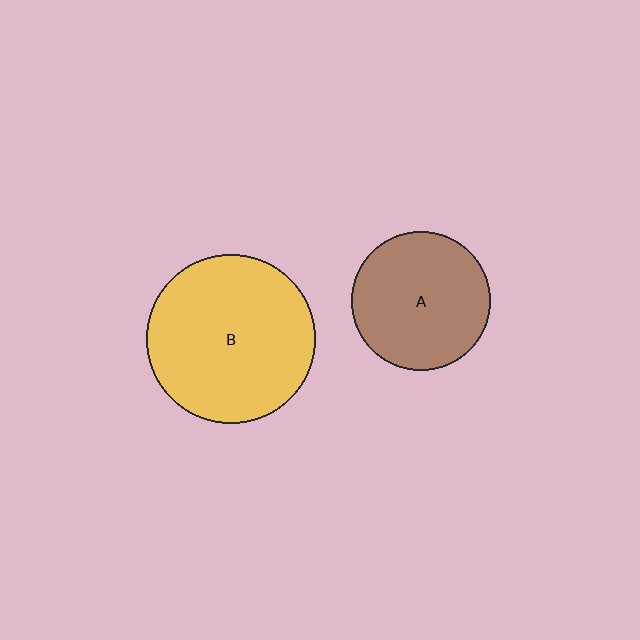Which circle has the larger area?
Circle B (yellow).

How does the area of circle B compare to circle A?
Approximately 1.5 times.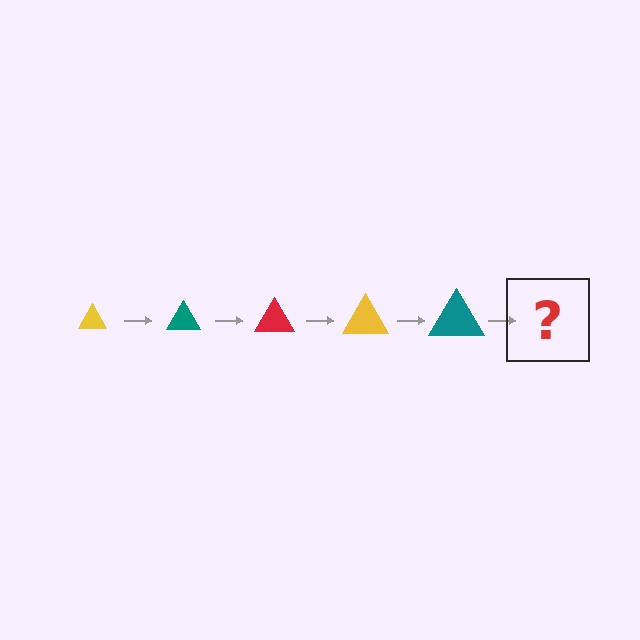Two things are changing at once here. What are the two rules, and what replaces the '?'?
The two rules are that the triangle grows larger each step and the color cycles through yellow, teal, and red. The '?' should be a red triangle, larger than the previous one.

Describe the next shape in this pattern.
It should be a red triangle, larger than the previous one.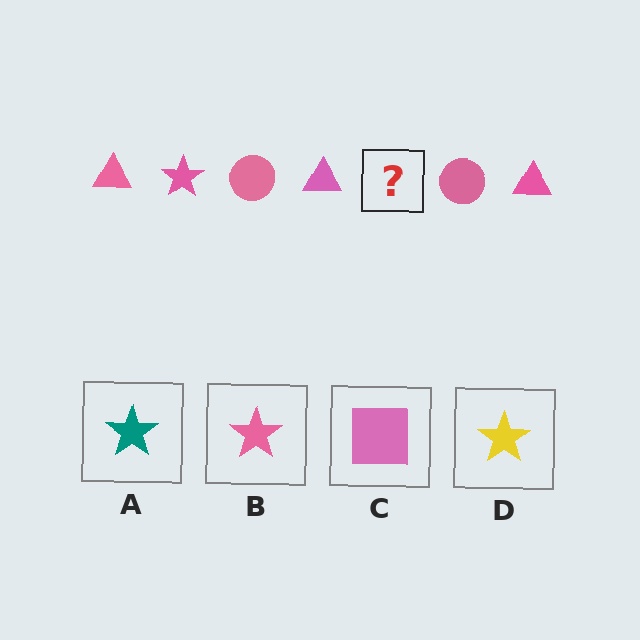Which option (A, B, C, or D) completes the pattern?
B.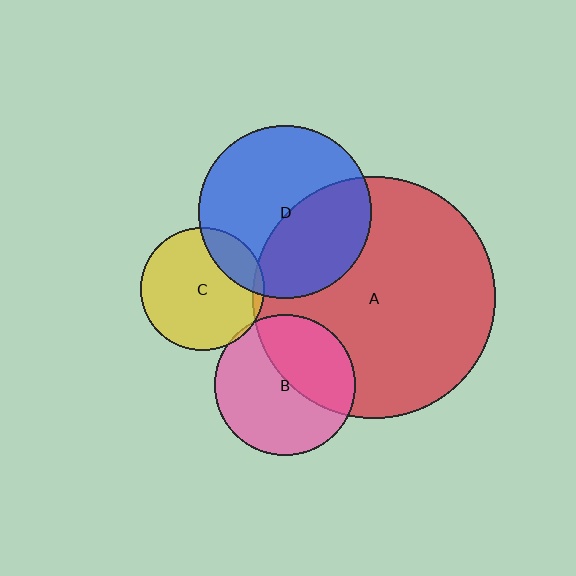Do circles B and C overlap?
Yes.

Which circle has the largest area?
Circle A (red).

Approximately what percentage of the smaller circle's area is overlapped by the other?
Approximately 5%.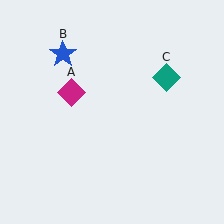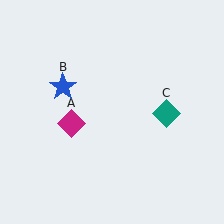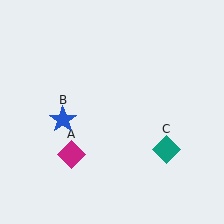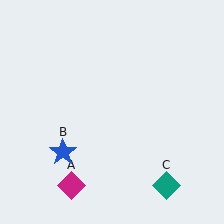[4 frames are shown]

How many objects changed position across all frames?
3 objects changed position: magenta diamond (object A), blue star (object B), teal diamond (object C).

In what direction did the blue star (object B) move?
The blue star (object B) moved down.